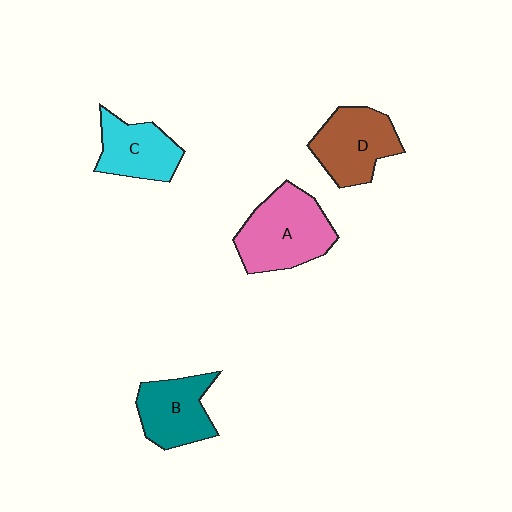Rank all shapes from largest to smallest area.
From largest to smallest: A (pink), D (brown), B (teal), C (cyan).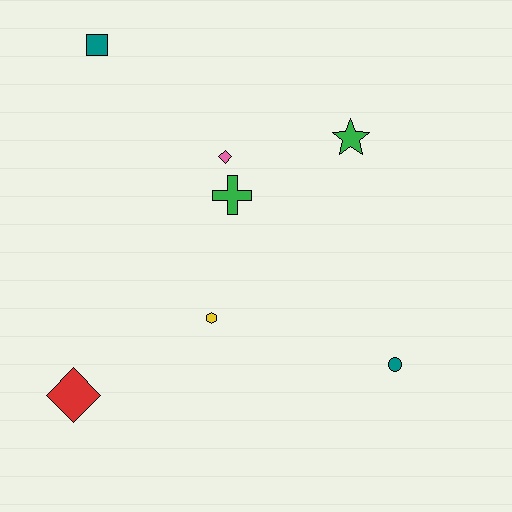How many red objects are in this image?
There is 1 red object.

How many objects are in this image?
There are 7 objects.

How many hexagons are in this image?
There is 1 hexagon.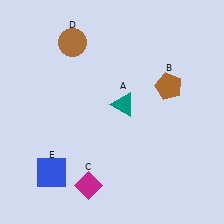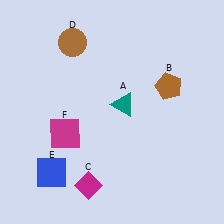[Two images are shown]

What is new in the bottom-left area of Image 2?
A magenta square (F) was added in the bottom-left area of Image 2.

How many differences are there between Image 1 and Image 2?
There is 1 difference between the two images.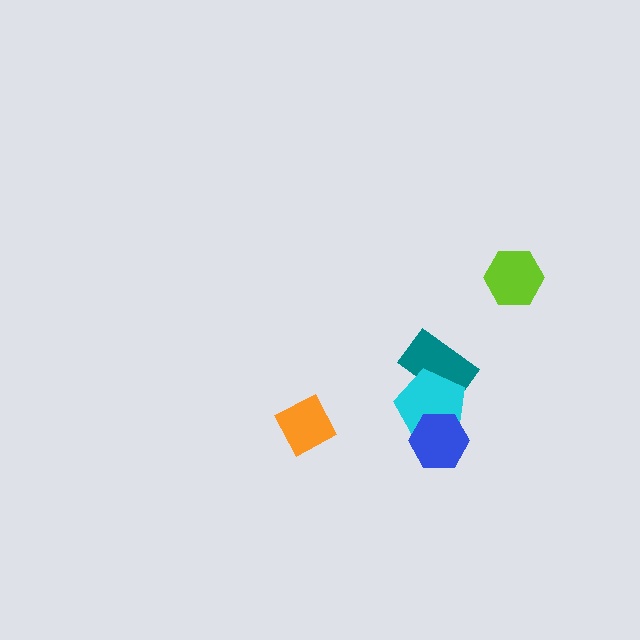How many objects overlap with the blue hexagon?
1 object overlaps with the blue hexagon.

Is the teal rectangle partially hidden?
Yes, it is partially covered by another shape.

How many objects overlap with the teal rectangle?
1 object overlaps with the teal rectangle.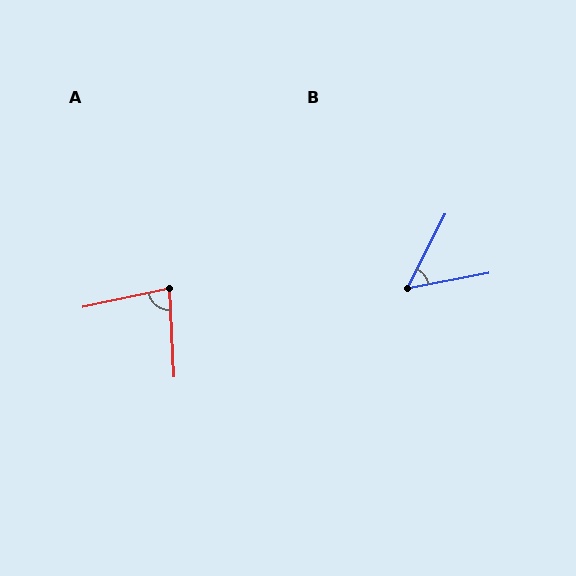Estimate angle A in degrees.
Approximately 81 degrees.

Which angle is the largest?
A, at approximately 81 degrees.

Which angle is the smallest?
B, at approximately 53 degrees.